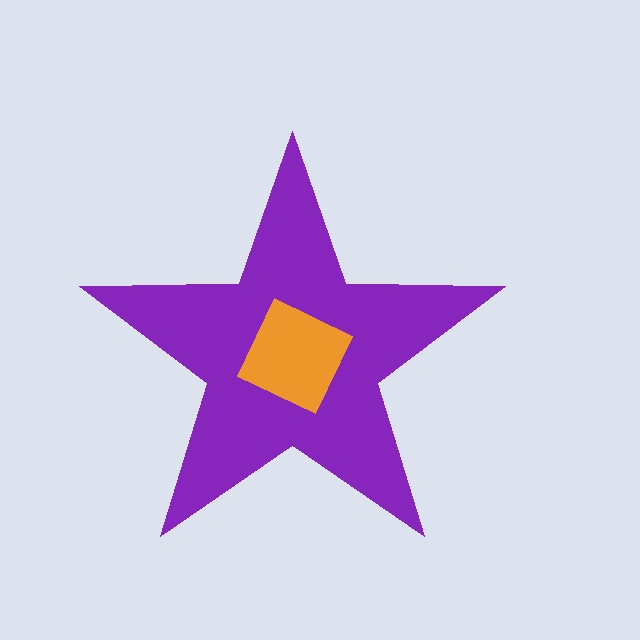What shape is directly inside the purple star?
The orange square.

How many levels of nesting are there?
2.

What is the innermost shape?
The orange square.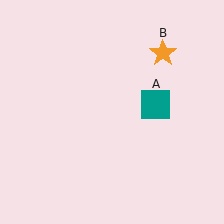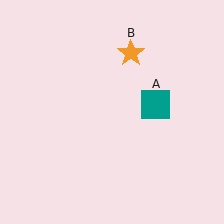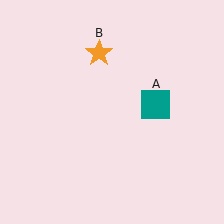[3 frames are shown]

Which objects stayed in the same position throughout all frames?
Teal square (object A) remained stationary.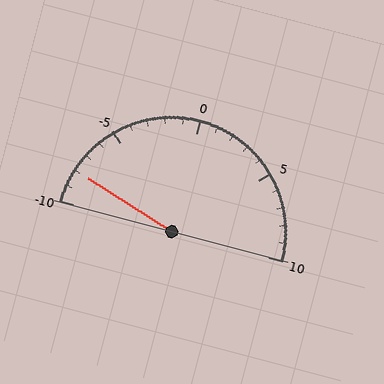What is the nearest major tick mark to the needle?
The nearest major tick mark is -10.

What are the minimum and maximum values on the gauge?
The gauge ranges from -10 to 10.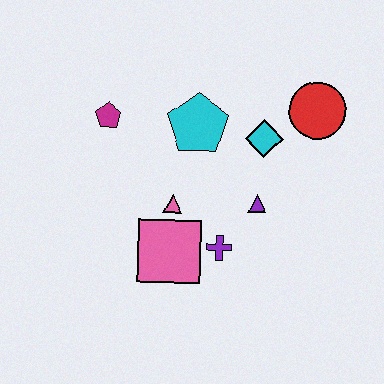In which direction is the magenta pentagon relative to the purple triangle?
The magenta pentagon is to the left of the purple triangle.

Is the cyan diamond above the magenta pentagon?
No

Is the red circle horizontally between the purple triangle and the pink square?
No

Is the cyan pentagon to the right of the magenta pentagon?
Yes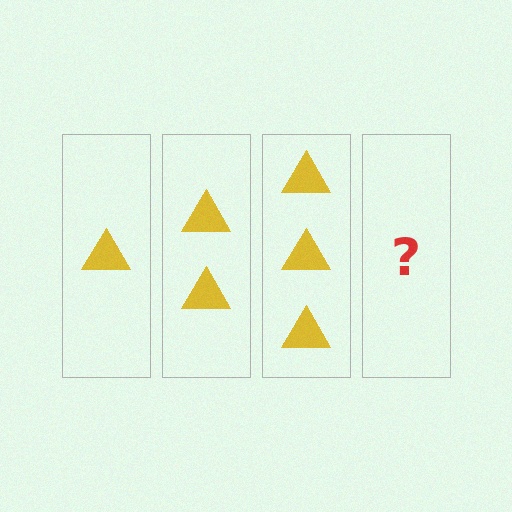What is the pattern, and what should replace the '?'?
The pattern is that each step adds one more triangle. The '?' should be 4 triangles.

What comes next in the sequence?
The next element should be 4 triangles.